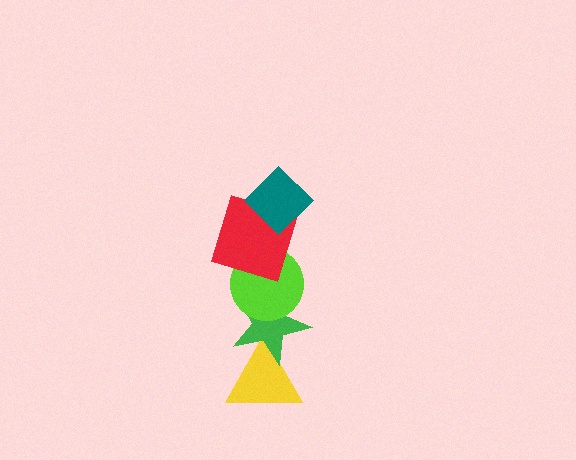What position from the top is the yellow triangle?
The yellow triangle is 5th from the top.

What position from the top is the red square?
The red square is 2nd from the top.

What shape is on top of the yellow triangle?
The green star is on top of the yellow triangle.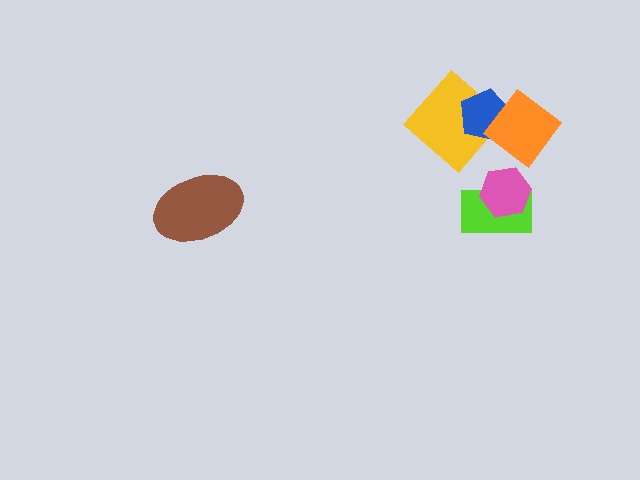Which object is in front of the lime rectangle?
The pink hexagon is in front of the lime rectangle.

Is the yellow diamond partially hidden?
Yes, it is partially covered by another shape.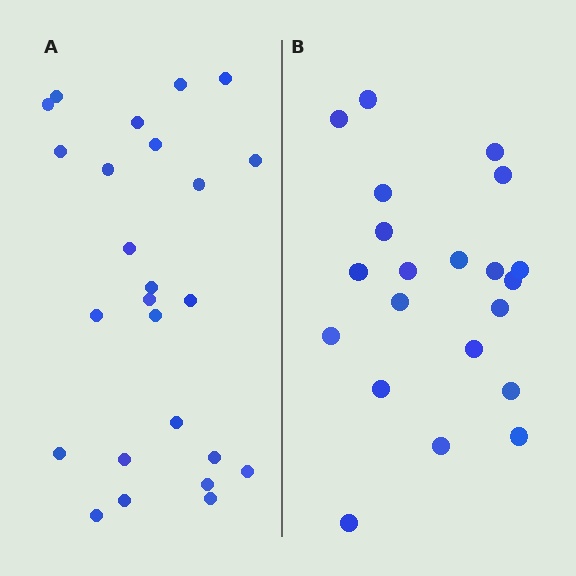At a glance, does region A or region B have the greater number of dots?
Region A (the left region) has more dots.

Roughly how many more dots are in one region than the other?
Region A has about 4 more dots than region B.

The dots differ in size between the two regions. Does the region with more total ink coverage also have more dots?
No. Region B has more total ink coverage because its dots are larger, but region A actually contains more individual dots. Total area can be misleading — the number of items is what matters here.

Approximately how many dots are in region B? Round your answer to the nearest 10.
About 20 dots. (The exact count is 21, which rounds to 20.)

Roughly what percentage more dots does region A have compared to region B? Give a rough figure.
About 20% more.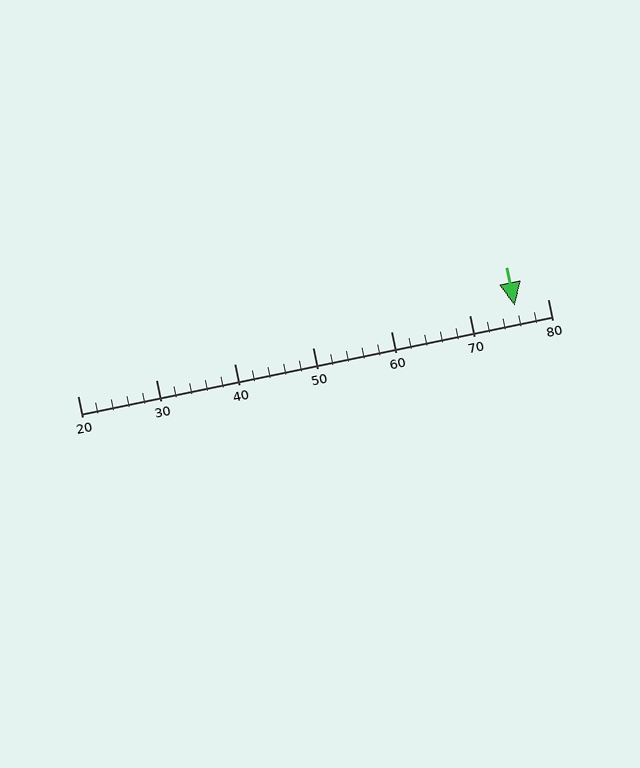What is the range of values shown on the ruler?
The ruler shows values from 20 to 80.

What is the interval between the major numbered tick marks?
The major tick marks are spaced 10 units apart.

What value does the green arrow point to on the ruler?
The green arrow points to approximately 76.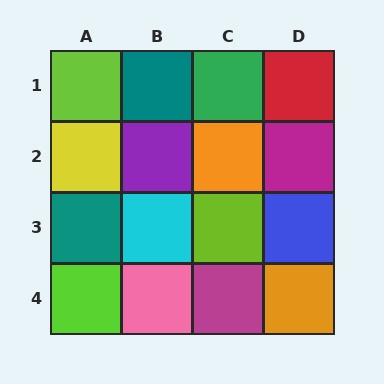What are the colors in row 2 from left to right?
Yellow, purple, orange, magenta.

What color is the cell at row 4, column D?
Orange.